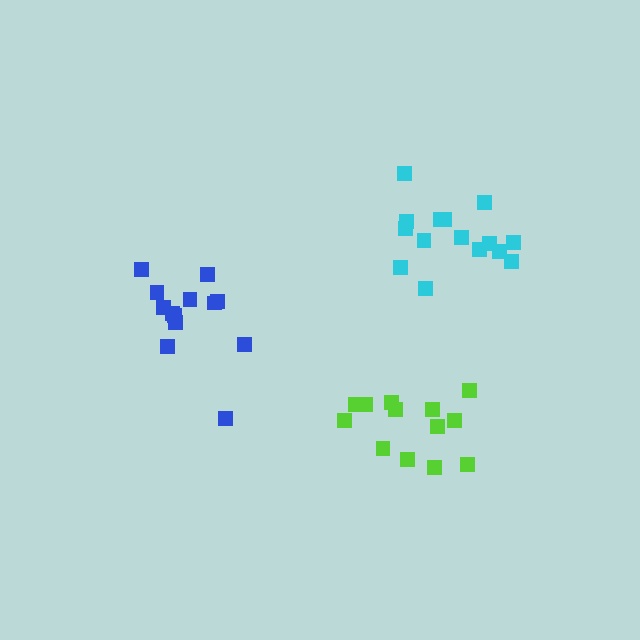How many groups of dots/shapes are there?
There are 3 groups.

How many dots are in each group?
Group 1: 15 dots, Group 2: 13 dots, Group 3: 13 dots (41 total).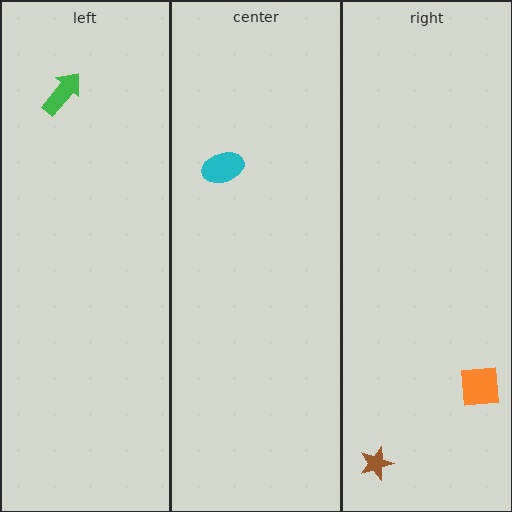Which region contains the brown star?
The right region.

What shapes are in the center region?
The cyan ellipse.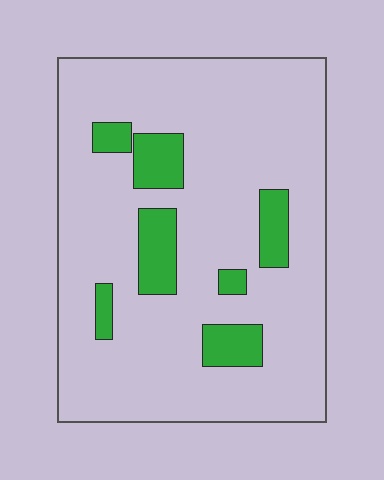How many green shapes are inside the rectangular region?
7.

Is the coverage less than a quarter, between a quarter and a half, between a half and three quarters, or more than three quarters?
Less than a quarter.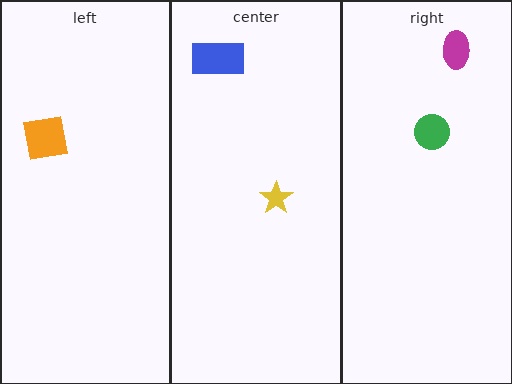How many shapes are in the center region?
2.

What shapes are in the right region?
The magenta ellipse, the green circle.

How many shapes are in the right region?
2.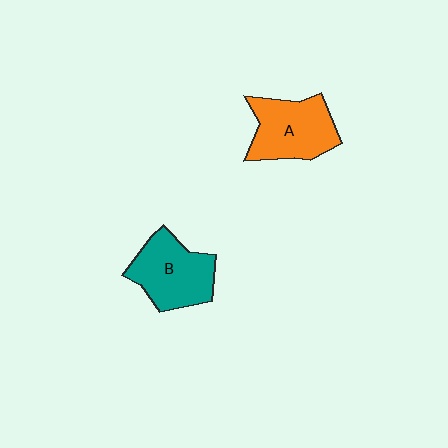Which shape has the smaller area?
Shape A (orange).